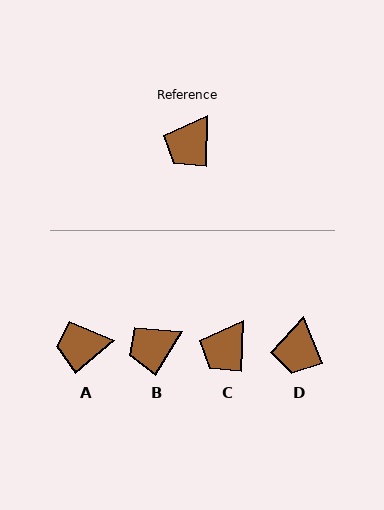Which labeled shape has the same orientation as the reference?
C.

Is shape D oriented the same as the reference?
No, it is off by about 24 degrees.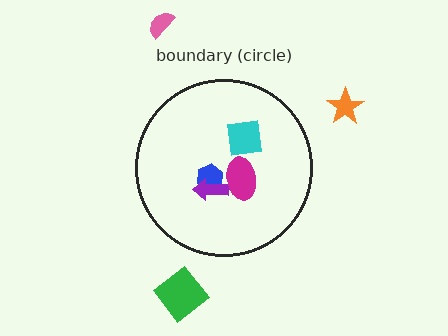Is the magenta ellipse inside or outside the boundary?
Inside.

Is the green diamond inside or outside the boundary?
Outside.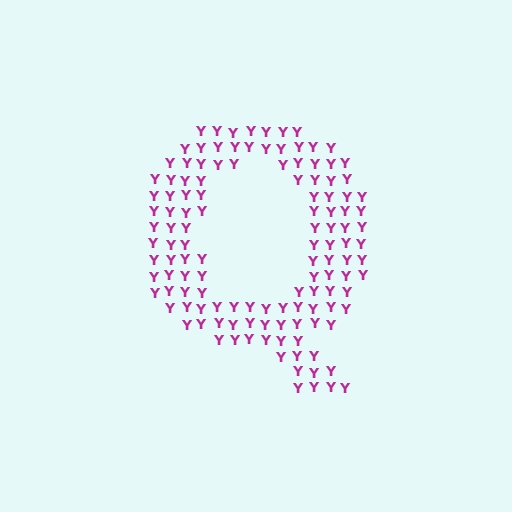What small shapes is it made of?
It is made of small letter Y's.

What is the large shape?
The large shape is the letter Q.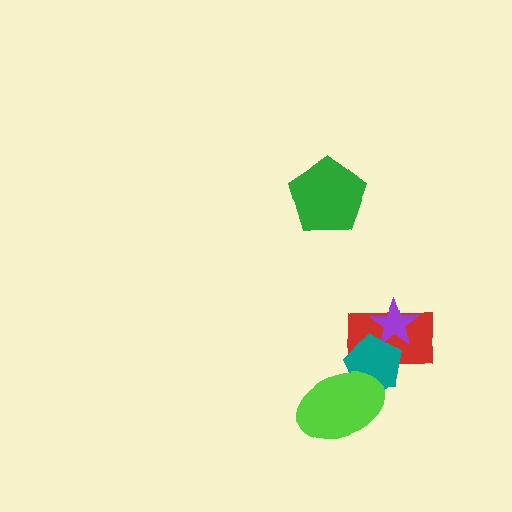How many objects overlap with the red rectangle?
2 objects overlap with the red rectangle.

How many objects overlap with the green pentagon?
0 objects overlap with the green pentagon.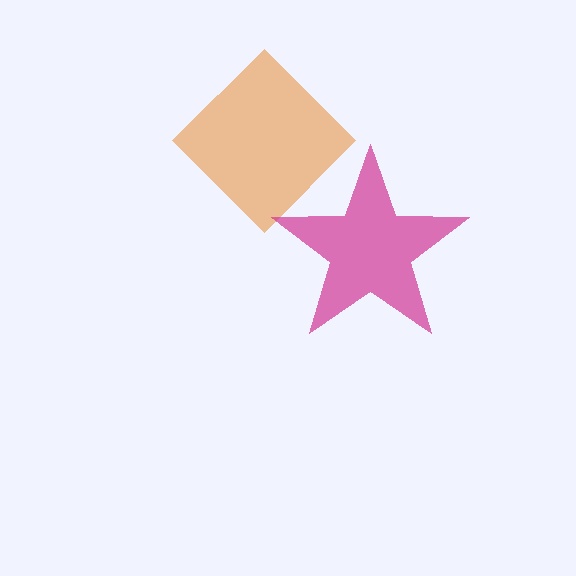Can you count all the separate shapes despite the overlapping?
Yes, there are 2 separate shapes.